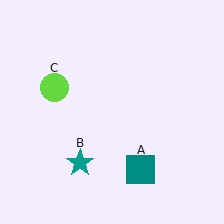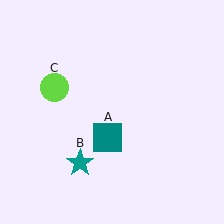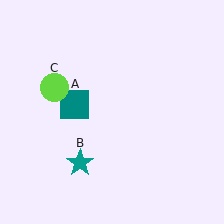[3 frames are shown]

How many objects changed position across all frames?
1 object changed position: teal square (object A).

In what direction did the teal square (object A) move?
The teal square (object A) moved up and to the left.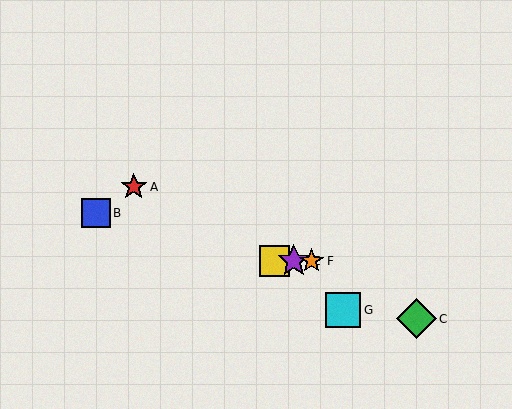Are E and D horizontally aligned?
Yes, both are at y≈261.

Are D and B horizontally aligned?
No, D is at y≈261 and B is at y≈213.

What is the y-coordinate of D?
Object D is at y≈261.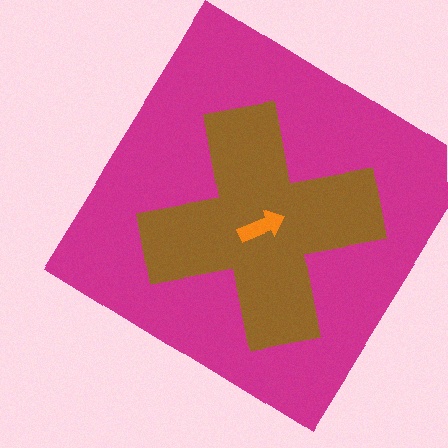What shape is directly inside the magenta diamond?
The brown cross.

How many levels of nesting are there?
3.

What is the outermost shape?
The magenta diamond.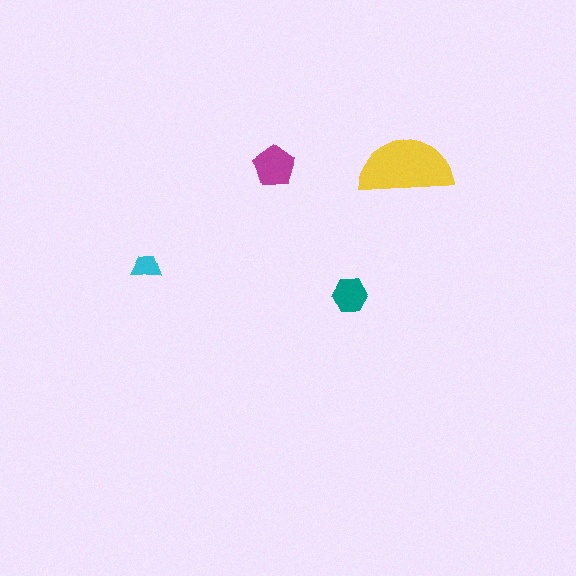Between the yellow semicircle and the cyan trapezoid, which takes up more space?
The yellow semicircle.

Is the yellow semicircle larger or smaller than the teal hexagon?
Larger.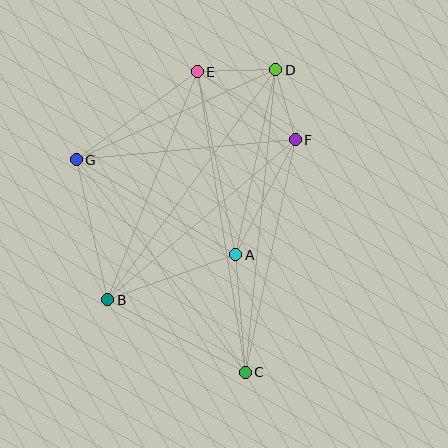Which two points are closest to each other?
Points D and F are closest to each other.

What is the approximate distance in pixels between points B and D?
The distance between B and D is approximately 285 pixels.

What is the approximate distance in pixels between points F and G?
The distance between F and G is approximately 220 pixels.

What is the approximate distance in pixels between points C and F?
The distance between C and F is approximately 238 pixels.